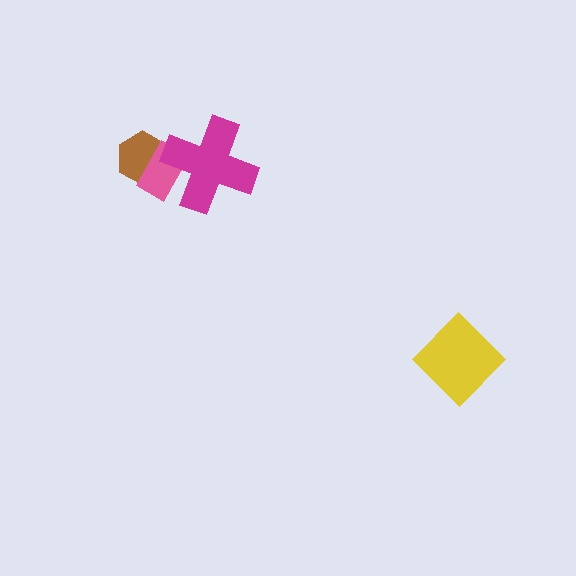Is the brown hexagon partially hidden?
Yes, it is partially covered by another shape.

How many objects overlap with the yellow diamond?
0 objects overlap with the yellow diamond.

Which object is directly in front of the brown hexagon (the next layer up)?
The pink rectangle is directly in front of the brown hexagon.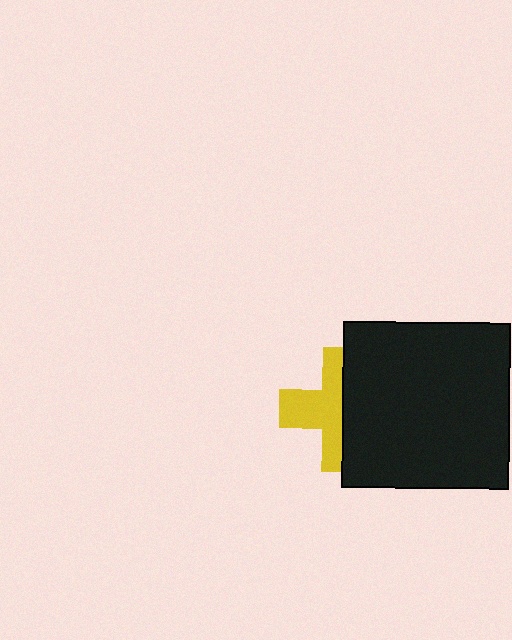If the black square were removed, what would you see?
You would see the complete yellow cross.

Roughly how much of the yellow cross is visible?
About half of it is visible (roughly 52%).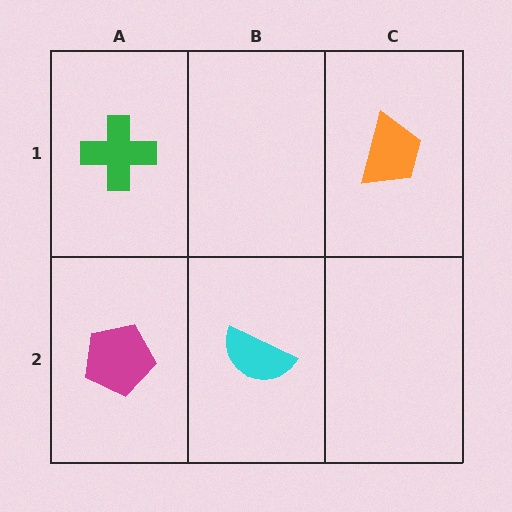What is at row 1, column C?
An orange trapezoid.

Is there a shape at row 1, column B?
No, that cell is empty.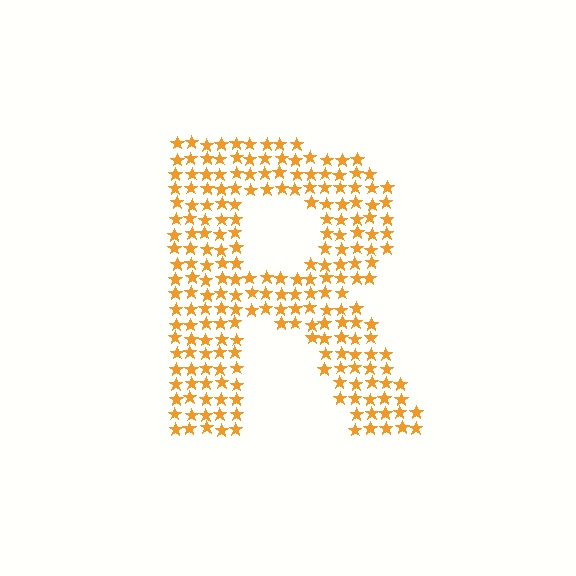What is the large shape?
The large shape is the letter R.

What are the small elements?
The small elements are stars.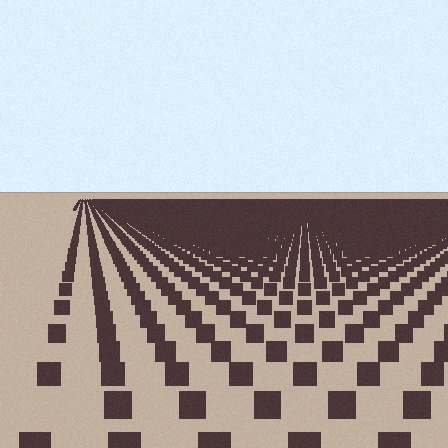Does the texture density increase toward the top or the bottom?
Density increases toward the top.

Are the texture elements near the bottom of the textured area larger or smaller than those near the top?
Larger. Near the bottom, elements are closer to the viewer and appear at a bigger on-screen size.